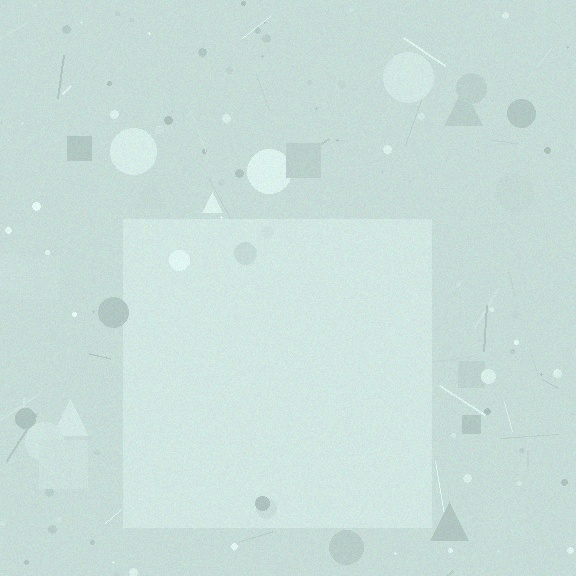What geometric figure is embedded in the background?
A square is embedded in the background.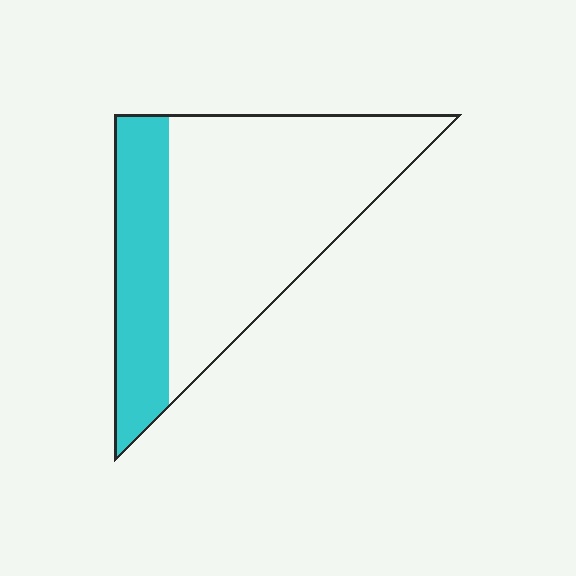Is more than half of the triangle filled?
No.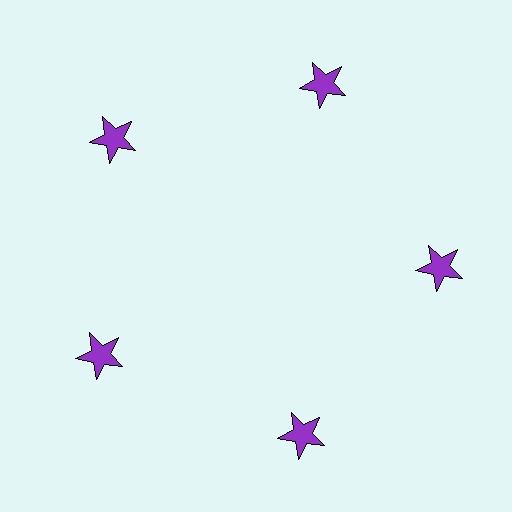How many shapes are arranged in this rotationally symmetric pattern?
There are 5 shapes, arranged in 5 groups of 1.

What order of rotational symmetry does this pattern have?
This pattern has 5-fold rotational symmetry.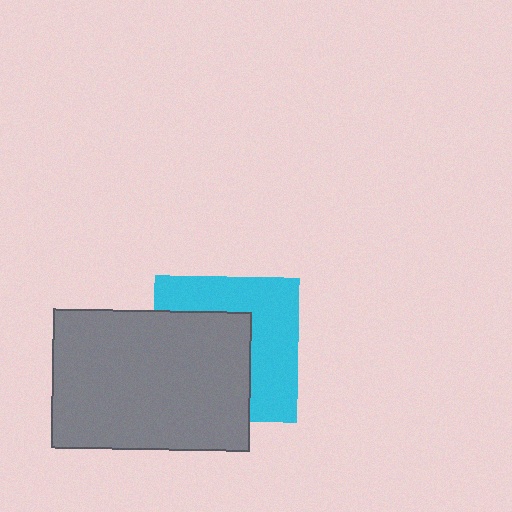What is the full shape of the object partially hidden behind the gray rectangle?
The partially hidden object is a cyan square.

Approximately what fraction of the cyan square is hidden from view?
Roughly 52% of the cyan square is hidden behind the gray rectangle.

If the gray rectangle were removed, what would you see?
You would see the complete cyan square.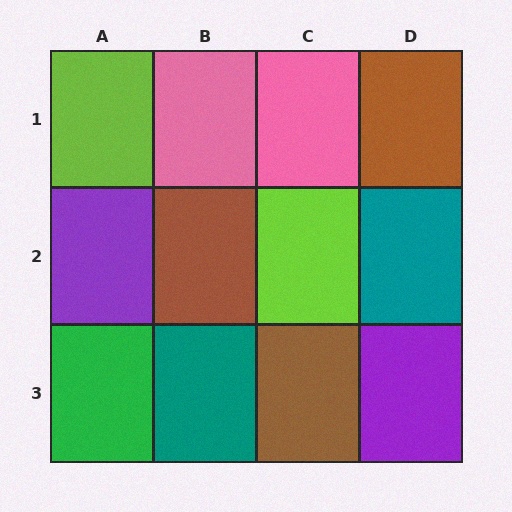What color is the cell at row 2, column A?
Purple.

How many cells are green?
1 cell is green.